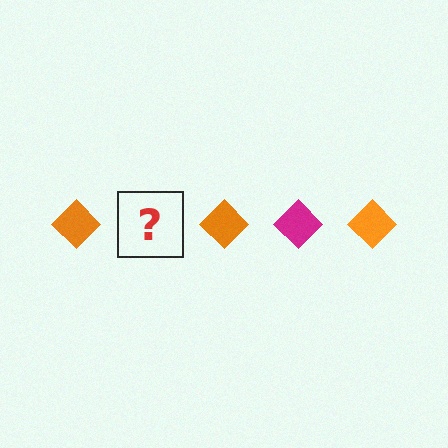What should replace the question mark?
The question mark should be replaced with a magenta diamond.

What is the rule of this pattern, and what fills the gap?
The rule is that the pattern cycles through orange, magenta diamonds. The gap should be filled with a magenta diamond.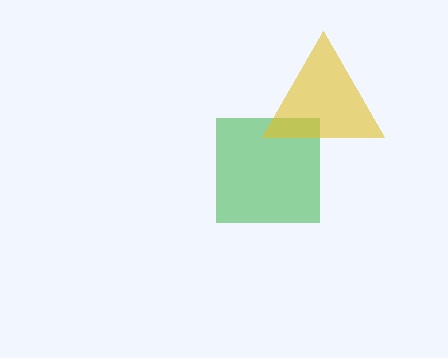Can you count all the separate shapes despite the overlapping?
Yes, there are 2 separate shapes.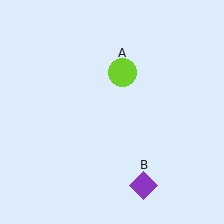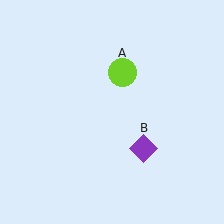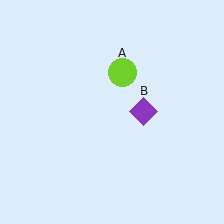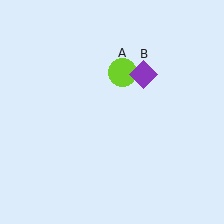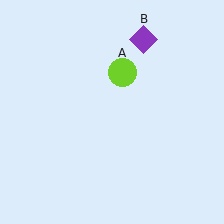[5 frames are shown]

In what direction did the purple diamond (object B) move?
The purple diamond (object B) moved up.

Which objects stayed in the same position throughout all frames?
Lime circle (object A) remained stationary.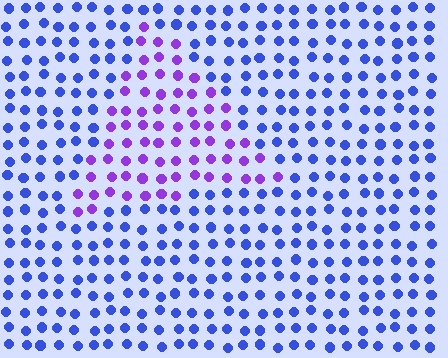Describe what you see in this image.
The image is filled with small blue elements in a uniform arrangement. A triangle-shaped region is visible where the elements are tinted to a slightly different hue, forming a subtle color boundary.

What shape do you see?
I see a triangle.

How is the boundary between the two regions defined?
The boundary is defined purely by a slight shift in hue (about 44 degrees). Spacing, size, and orientation are identical on both sides.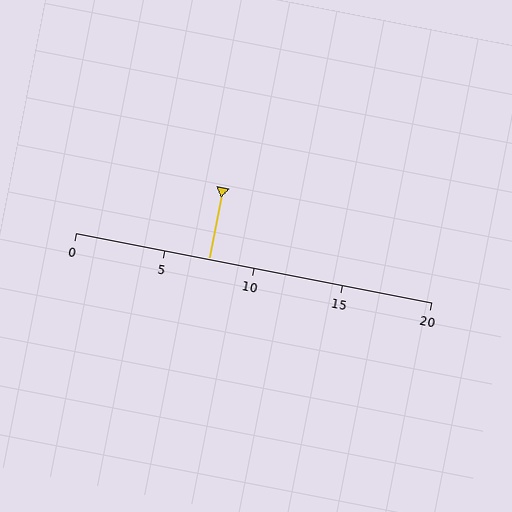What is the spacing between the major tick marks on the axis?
The major ticks are spaced 5 apart.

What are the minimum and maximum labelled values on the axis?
The axis runs from 0 to 20.